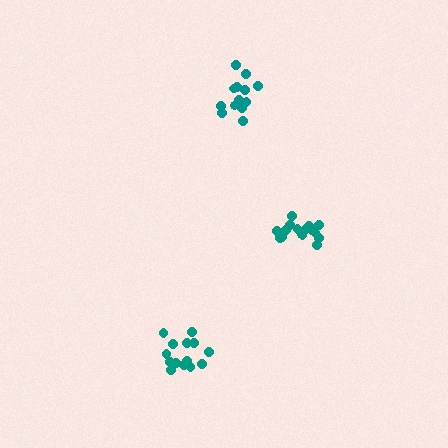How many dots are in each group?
Group 1: 14 dots, Group 2: 14 dots, Group 3: 17 dots (45 total).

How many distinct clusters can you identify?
There are 3 distinct clusters.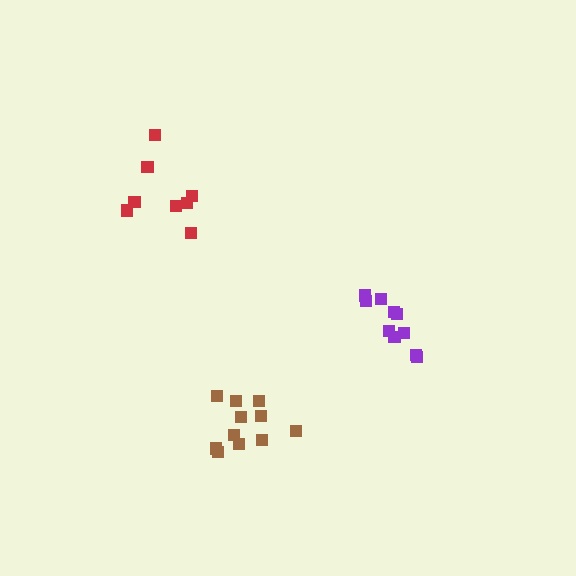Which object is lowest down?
The brown cluster is bottommost.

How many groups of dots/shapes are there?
There are 3 groups.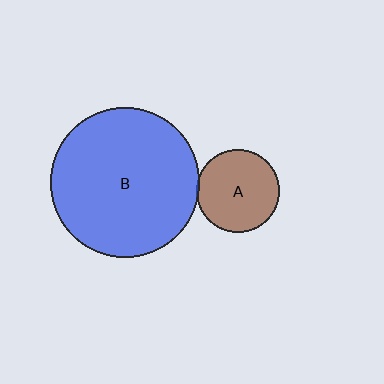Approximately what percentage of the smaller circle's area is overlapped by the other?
Approximately 5%.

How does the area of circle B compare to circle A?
Approximately 3.3 times.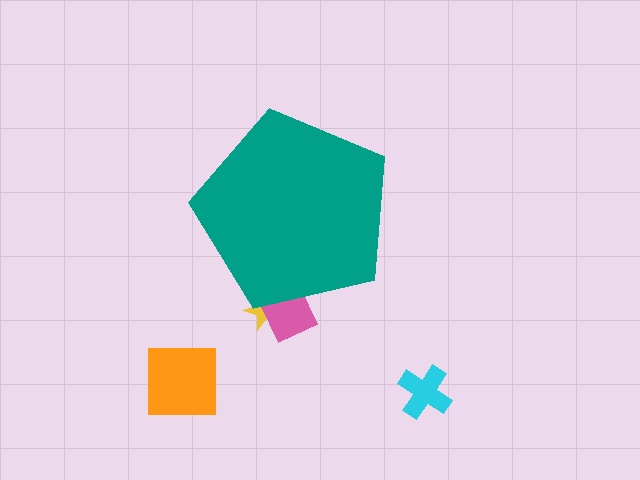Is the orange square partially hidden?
No, the orange square is fully visible.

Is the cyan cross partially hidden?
No, the cyan cross is fully visible.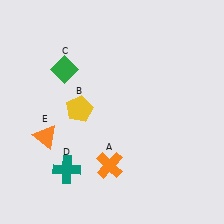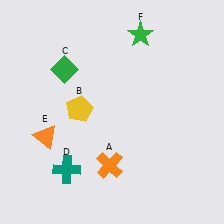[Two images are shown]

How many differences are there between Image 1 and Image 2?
There is 1 difference between the two images.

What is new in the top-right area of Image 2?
A green star (F) was added in the top-right area of Image 2.